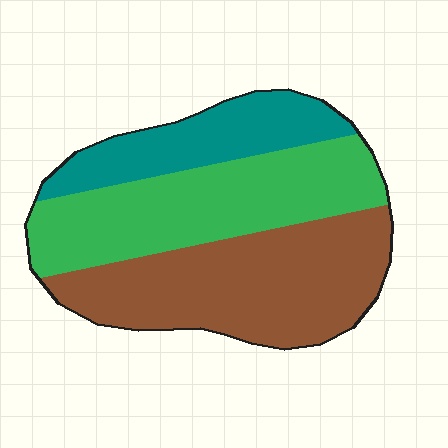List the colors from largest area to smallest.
From largest to smallest: brown, green, teal.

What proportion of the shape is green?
Green takes up about three eighths (3/8) of the shape.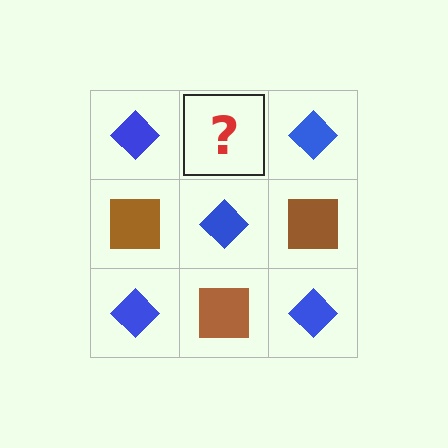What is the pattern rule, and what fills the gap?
The rule is that it alternates blue diamond and brown square in a checkerboard pattern. The gap should be filled with a brown square.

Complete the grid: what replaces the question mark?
The question mark should be replaced with a brown square.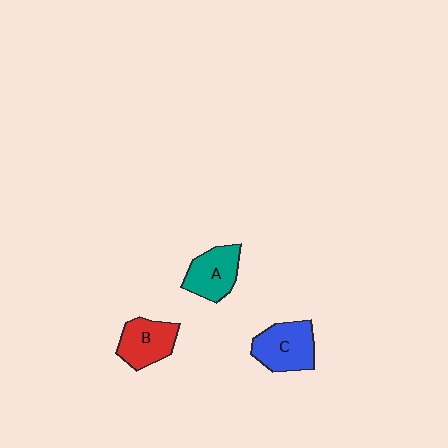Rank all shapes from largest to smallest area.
From largest to smallest: C (blue), A (teal), B (red).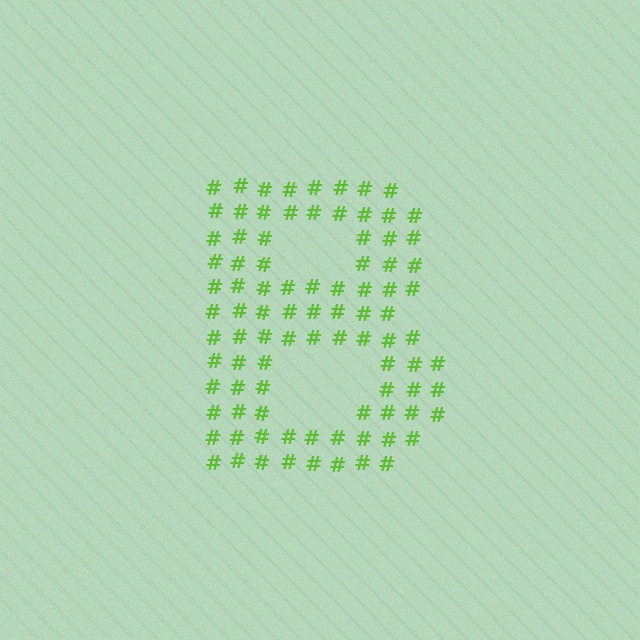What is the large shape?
The large shape is the letter B.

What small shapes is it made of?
It is made of small hash symbols.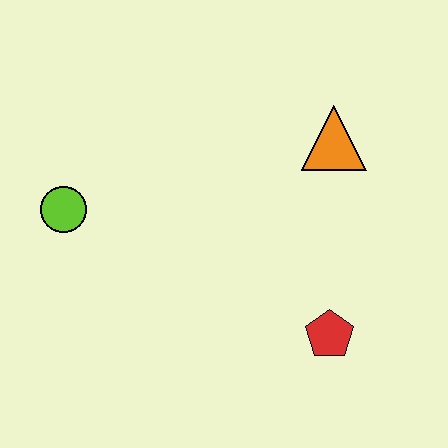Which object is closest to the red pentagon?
The orange triangle is closest to the red pentagon.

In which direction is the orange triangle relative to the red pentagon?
The orange triangle is above the red pentagon.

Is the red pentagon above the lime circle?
No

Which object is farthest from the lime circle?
The red pentagon is farthest from the lime circle.